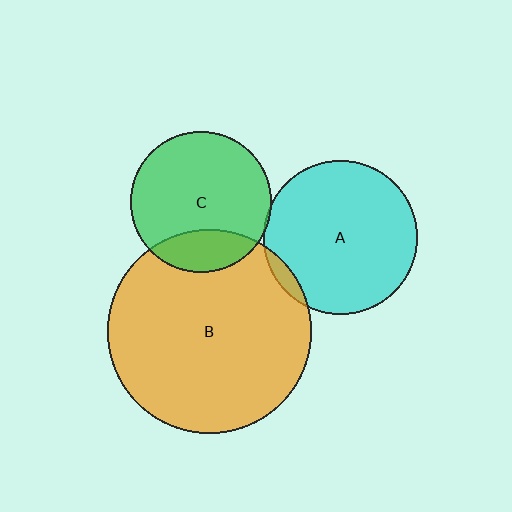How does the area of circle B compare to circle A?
Approximately 1.8 times.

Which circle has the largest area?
Circle B (orange).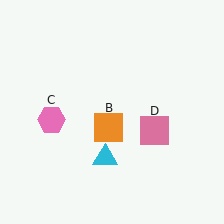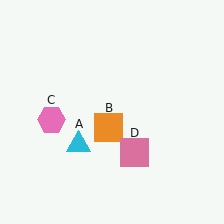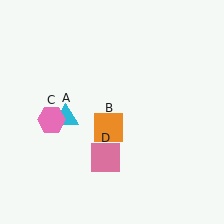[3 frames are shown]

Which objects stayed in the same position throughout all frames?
Orange square (object B) and pink hexagon (object C) remained stationary.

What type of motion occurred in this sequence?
The cyan triangle (object A), pink square (object D) rotated clockwise around the center of the scene.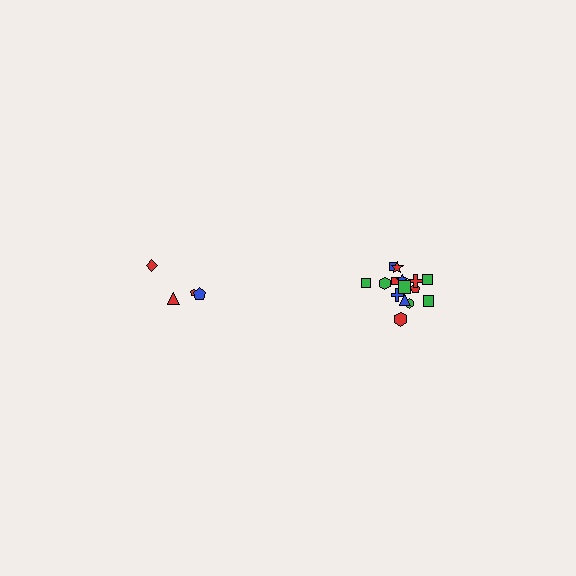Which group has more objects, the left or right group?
The right group.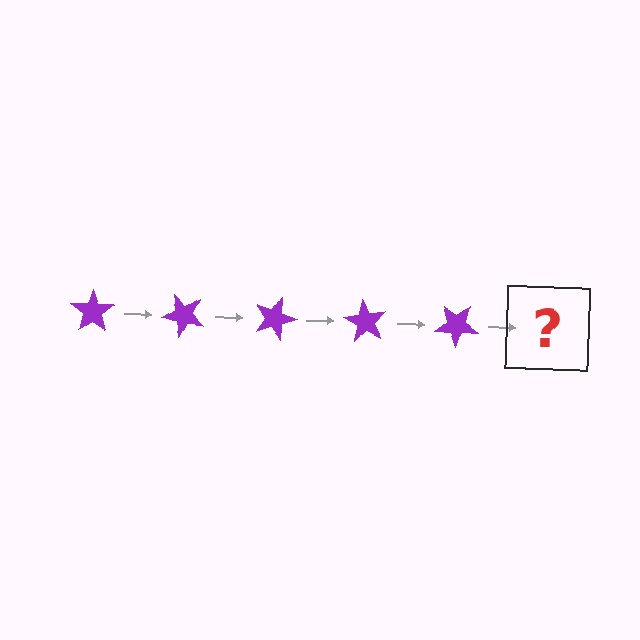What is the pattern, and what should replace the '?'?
The pattern is that the star rotates 45 degrees each step. The '?' should be a purple star rotated 225 degrees.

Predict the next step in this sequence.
The next step is a purple star rotated 225 degrees.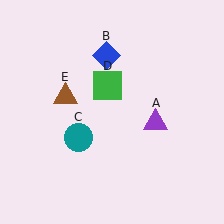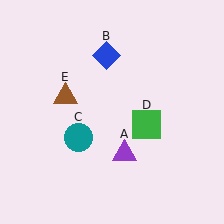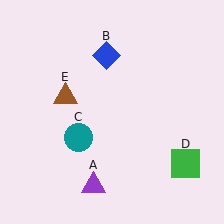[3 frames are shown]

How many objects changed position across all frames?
2 objects changed position: purple triangle (object A), green square (object D).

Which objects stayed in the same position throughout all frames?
Blue diamond (object B) and teal circle (object C) and brown triangle (object E) remained stationary.